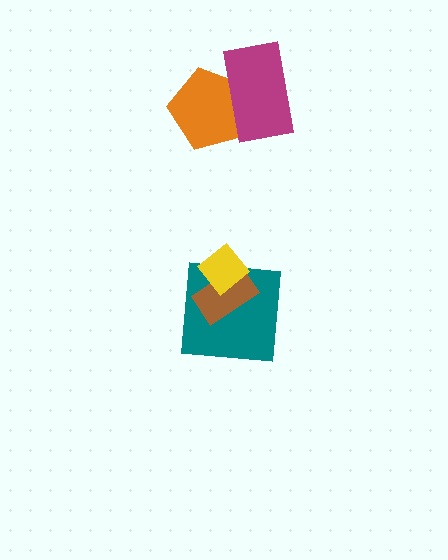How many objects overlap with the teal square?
2 objects overlap with the teal square.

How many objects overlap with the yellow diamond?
2 objects overlap with the yellow diamond.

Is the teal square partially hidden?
Yes, it is partially covered by another shape.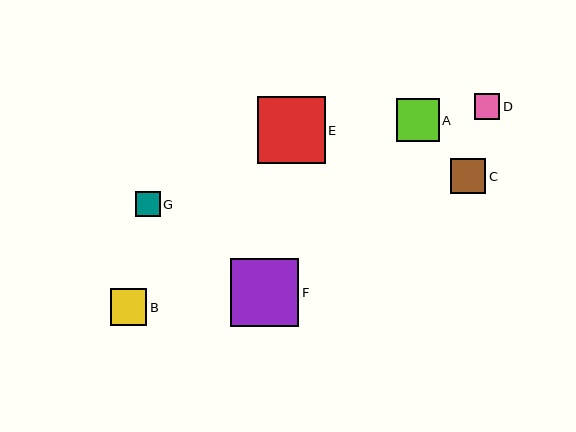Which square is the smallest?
Square G is the smallest with a size of approximately 25 pixels.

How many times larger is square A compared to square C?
Square A is approximately 1.2 times the size of square C.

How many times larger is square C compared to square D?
Square C is approximately 1.4 times the size of square D.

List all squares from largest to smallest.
From largest to smallest: F, E, A, B, C, D, G.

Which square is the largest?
Square F is the largest with a size of approximately 68 pixels.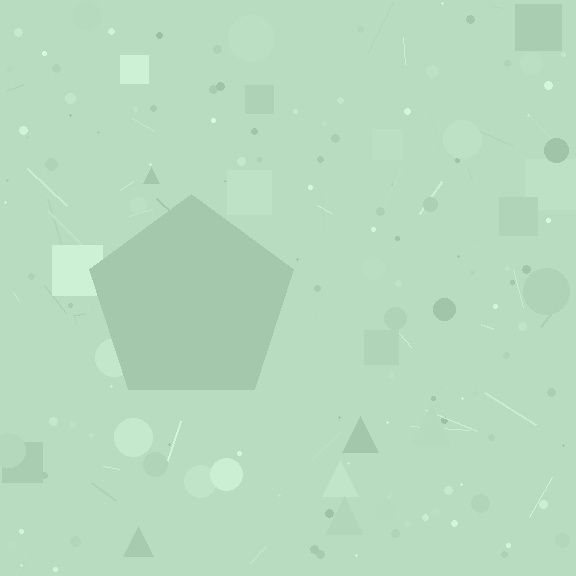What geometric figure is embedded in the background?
A pentagon is embedded in the background.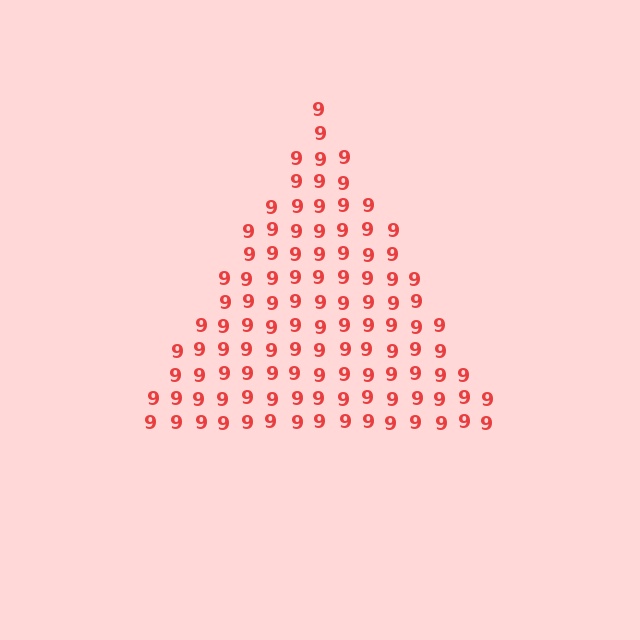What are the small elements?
The small elements are digit 9's.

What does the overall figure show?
The overall figure shows a triangle.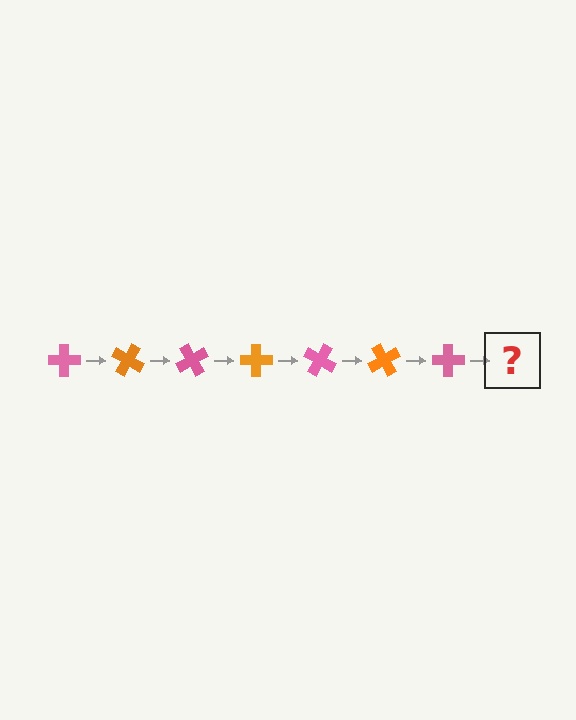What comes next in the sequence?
The next element should be an orange cross, rotated 210 degrees from the start.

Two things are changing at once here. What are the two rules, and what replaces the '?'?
The two rules are that it rotates 30 degrees each step and the color cycles through pink and orange. The '?' should be an orange cross, rotated 210 degrees from the start.